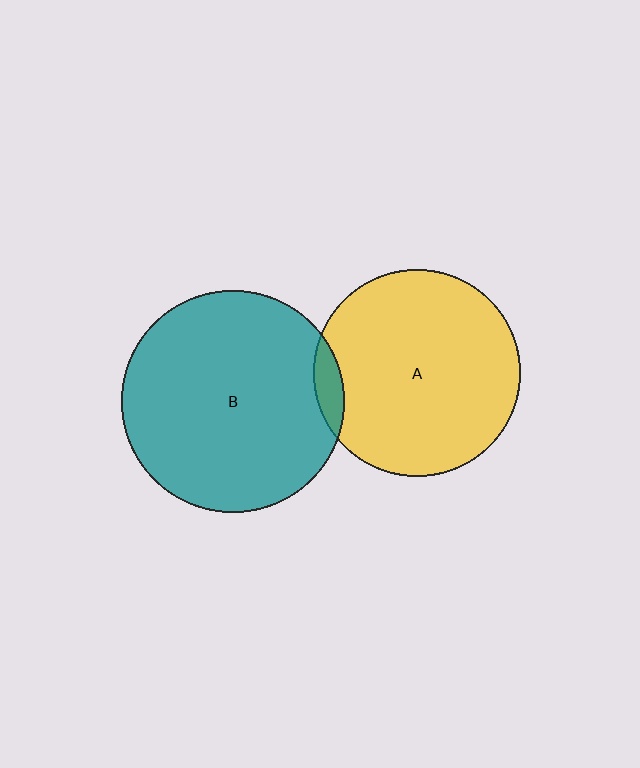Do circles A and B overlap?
Yes.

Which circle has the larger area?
Circle B (teal).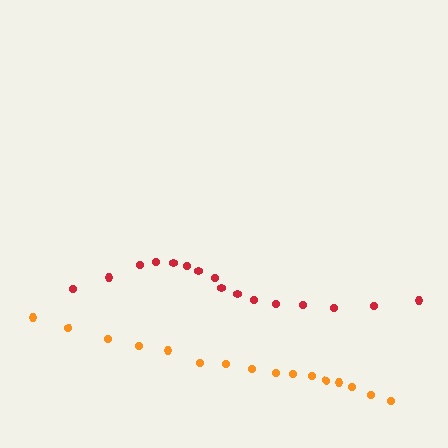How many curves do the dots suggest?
There are 2 distinct paths.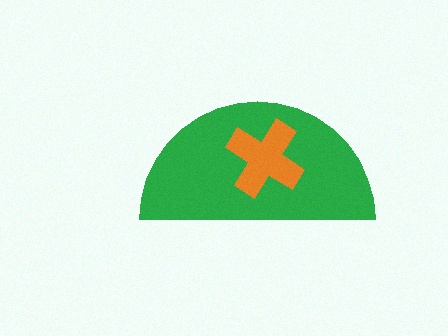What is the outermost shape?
The green semicircle.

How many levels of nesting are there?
2.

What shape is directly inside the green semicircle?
The orange cross.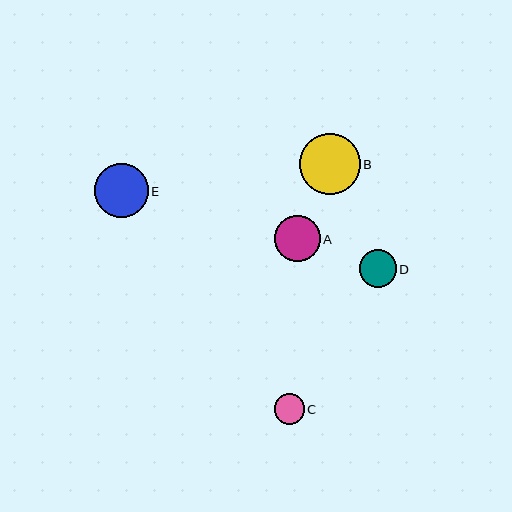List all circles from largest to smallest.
From largest to smallest: B, E, A, D, C.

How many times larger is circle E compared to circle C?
Circle E is approximately 1.8 times the size of circle C.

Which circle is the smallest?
Circle C is the smallest with a size of approximately 30 pixels.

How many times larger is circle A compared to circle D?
Circle A is approximately 1.2 times the size of circle D.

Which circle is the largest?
Circle B is the largest with a size of approximately 60 pixels.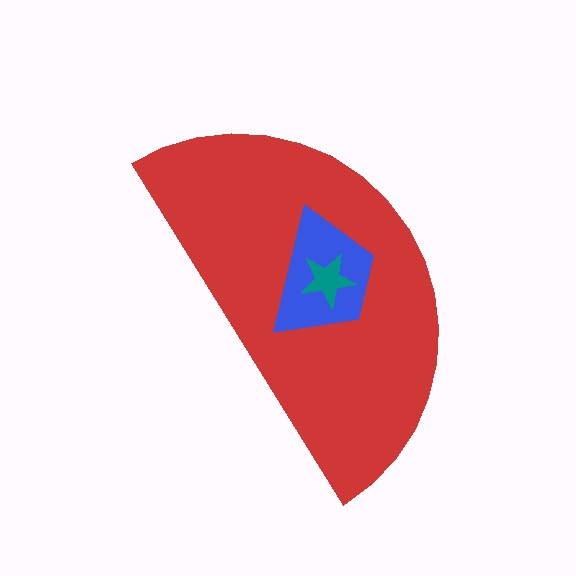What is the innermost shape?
The teal star.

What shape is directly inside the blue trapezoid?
The teal star.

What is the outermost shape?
The red semicircle.